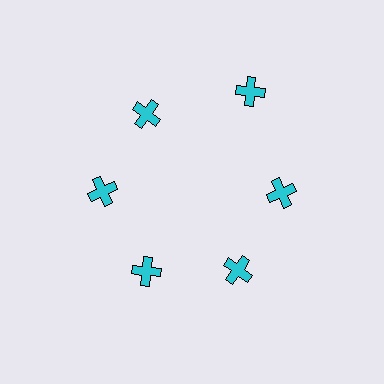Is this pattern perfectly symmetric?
No. The 6 cyan crosses are arranged in a ring, but one element near the 1 o'clock position is pushed outward from the center, breaking the 6-fold rotational symmetry.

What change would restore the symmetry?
The symmetry would be restored by moving it inward, back onto the ring so that all 6 crosses sit at equal angles and equal distance from the center.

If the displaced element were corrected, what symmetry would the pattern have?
It would have 6-fold rotational symmetry — the pattern would map onto itself every 60 degrees.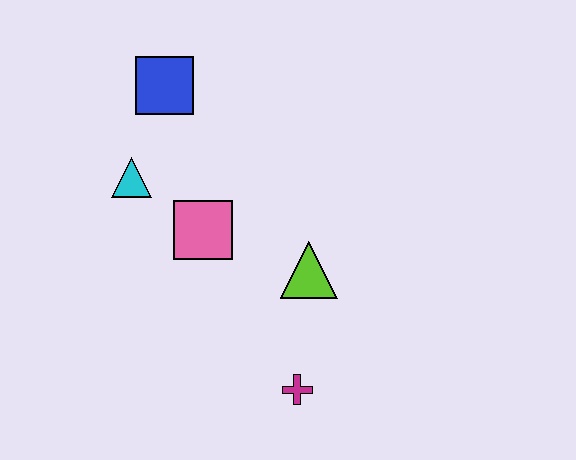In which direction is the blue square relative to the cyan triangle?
The blue square is above the cyan triangle.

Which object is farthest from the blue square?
The magenta cross is farthest from the blue square.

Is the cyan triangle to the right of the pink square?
No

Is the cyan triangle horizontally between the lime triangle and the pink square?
No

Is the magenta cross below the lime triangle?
Yes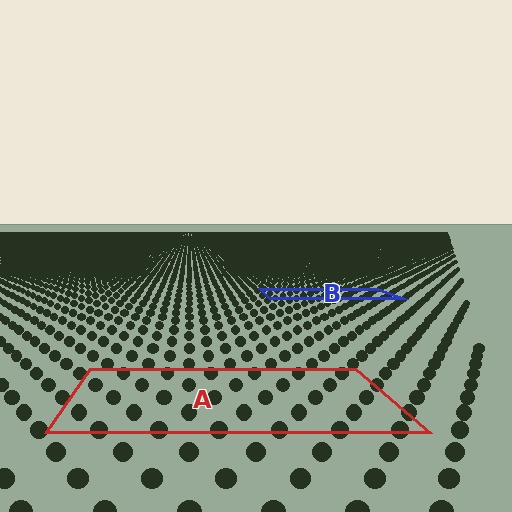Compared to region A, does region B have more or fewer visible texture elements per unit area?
Region B has more texture elements per unit area — they are packed more densely because it is farther away.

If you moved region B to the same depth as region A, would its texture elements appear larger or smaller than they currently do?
They would appear larger. At a closer depth, the same texture elements are projected at a bigger on-screen size.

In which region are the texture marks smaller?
The texture marks are smaller in region B, because it is farther away.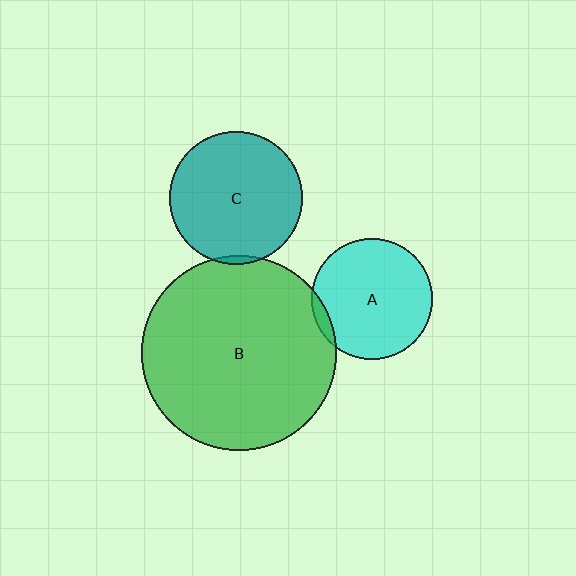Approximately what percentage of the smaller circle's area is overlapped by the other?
Approximately 5%.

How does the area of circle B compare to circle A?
Approximately 2.6 times.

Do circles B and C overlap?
Yes.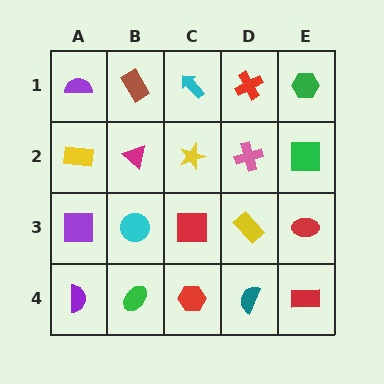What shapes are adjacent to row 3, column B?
A magenta triangle (row 2, column B), a green ellipse (row 4, column B), a purple square (row 3, column A), a red square (row 3, column C).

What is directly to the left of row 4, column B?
A purple semicircle.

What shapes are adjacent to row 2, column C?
A cyan arrow (row 1, column C), a red square (row 3, column C), a magenta triangle (row 2, column B), a pink cross (row 2, column D).